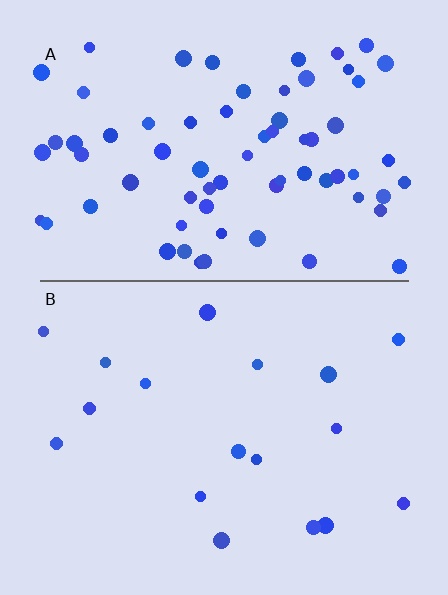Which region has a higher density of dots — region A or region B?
A (the top).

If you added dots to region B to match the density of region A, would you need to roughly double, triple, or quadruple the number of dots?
Approximately quadruple.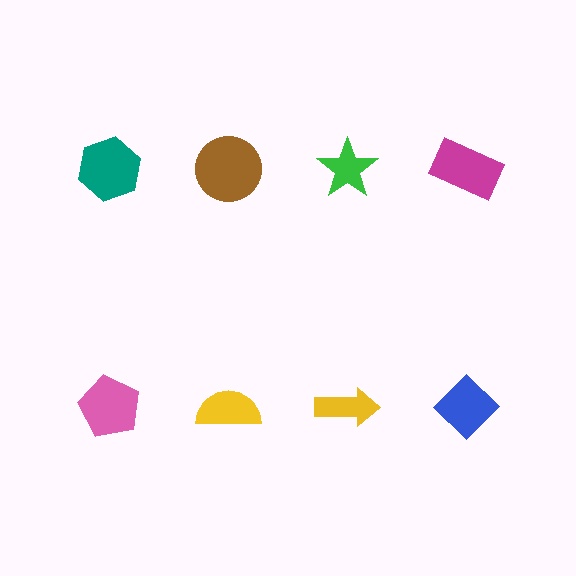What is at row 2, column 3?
A yellow arrow.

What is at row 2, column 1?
A pink pentagon.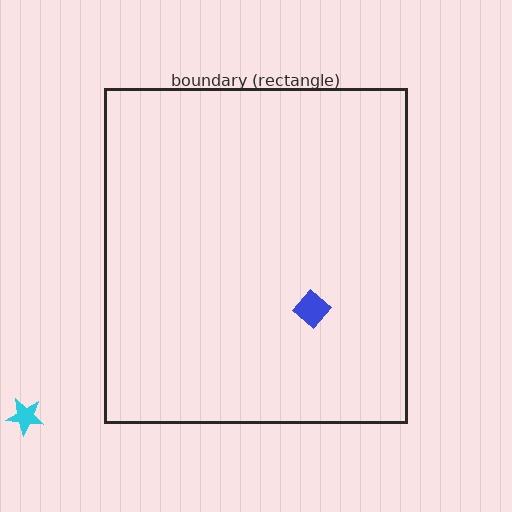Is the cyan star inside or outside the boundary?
Outside.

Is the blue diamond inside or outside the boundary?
Inside.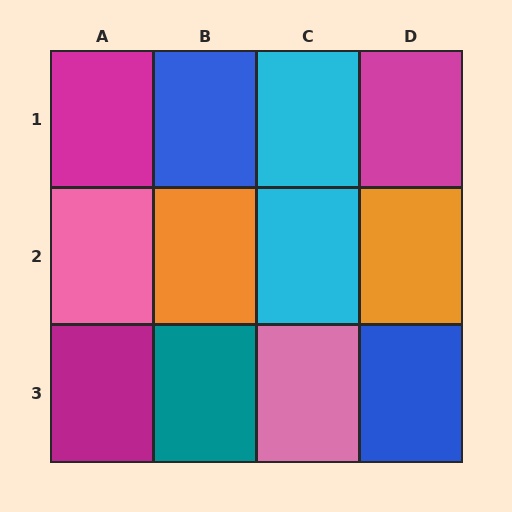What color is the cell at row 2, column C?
Cyan.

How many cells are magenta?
3 cells are magenta.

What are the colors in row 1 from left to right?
Magenta, blue, cyan, magenta.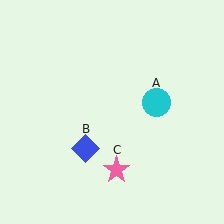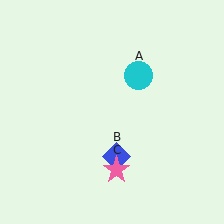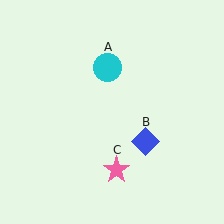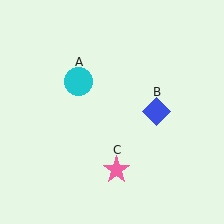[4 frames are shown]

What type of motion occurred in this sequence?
The cyan circle (object A), blue diamond (object B) rotated counterclockwise around the center of the scene.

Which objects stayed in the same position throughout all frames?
Pink star (object C) remained stationary.